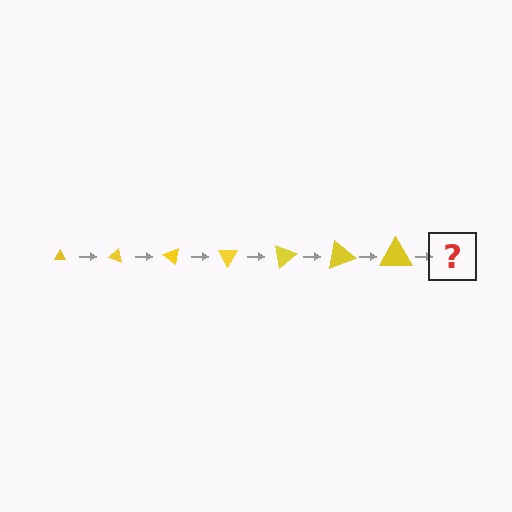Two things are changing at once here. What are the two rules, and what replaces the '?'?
The two rules are that the triangle grows larger each step and it rotates 20 degrees each step. The '?' should be a triangle, larger than the previous one and rotated 140 degrees from the start.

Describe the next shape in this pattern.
It should be a triangle, larger than the previous one and rotated 140 degrees from the start.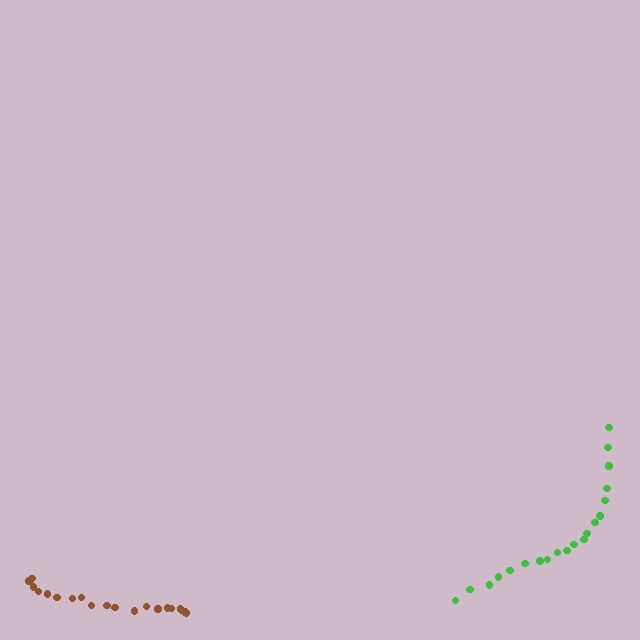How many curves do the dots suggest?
There are 2 distinct paths.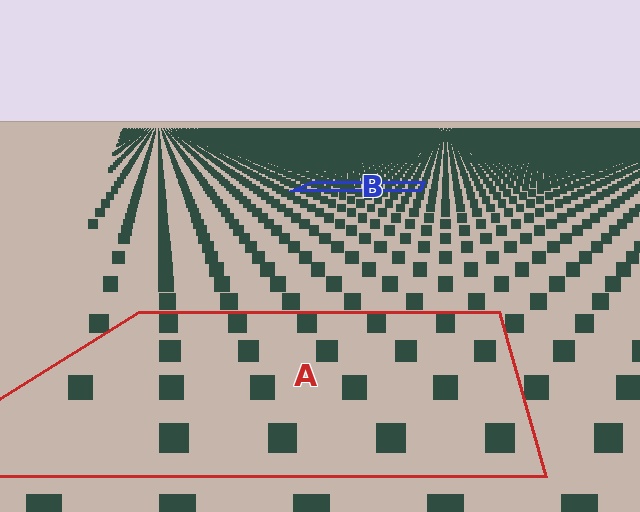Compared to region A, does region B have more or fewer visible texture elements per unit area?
Region B has more texture elements per unit area — they are packed more densely because it is farther away.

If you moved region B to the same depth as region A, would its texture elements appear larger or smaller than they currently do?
They would appear larger. At a closer depth, the same texture elements are projected at a bigger on-screen size.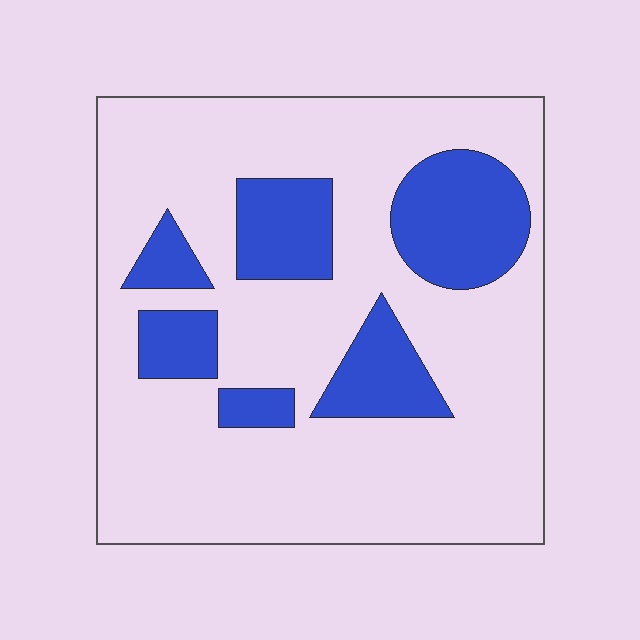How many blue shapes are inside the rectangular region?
6.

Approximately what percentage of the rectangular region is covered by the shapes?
Approximately 25%.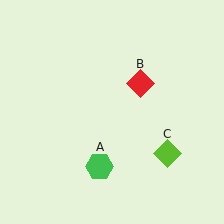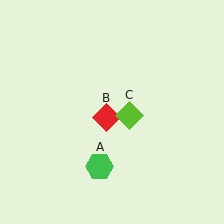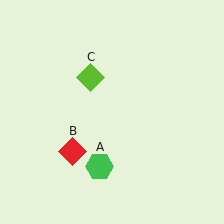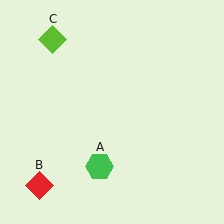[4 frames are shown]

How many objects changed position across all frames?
2 objects changed position: red diamond (object B), lime diamond (object C).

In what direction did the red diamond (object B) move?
The red diamond (object B) moved down and to the left.